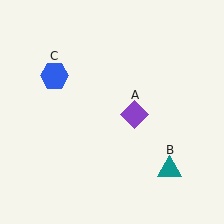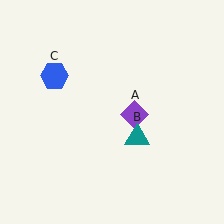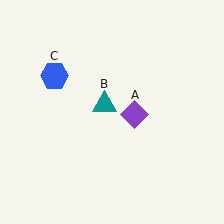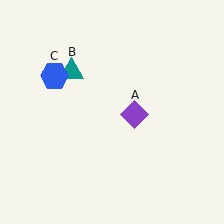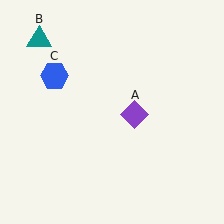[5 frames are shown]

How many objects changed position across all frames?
1 object changed position: teal triangle (object B).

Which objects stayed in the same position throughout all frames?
Purple diamond (object A) and blue hexagon (object C) remained stationary.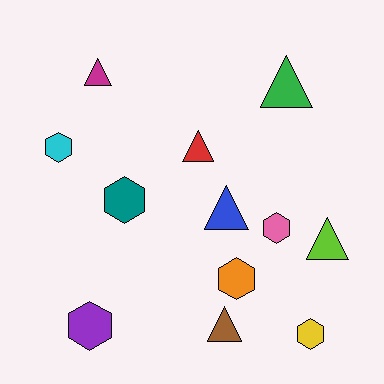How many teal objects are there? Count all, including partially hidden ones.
There is 1 teal object.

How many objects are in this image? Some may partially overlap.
There are 12 objects.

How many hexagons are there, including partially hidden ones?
There are 6 hexagons.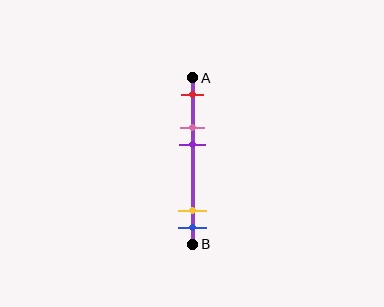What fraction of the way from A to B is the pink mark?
The pink mark is approximately 30% (0.3) of the way from A to B.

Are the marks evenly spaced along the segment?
No, the marks are not evenly spaced.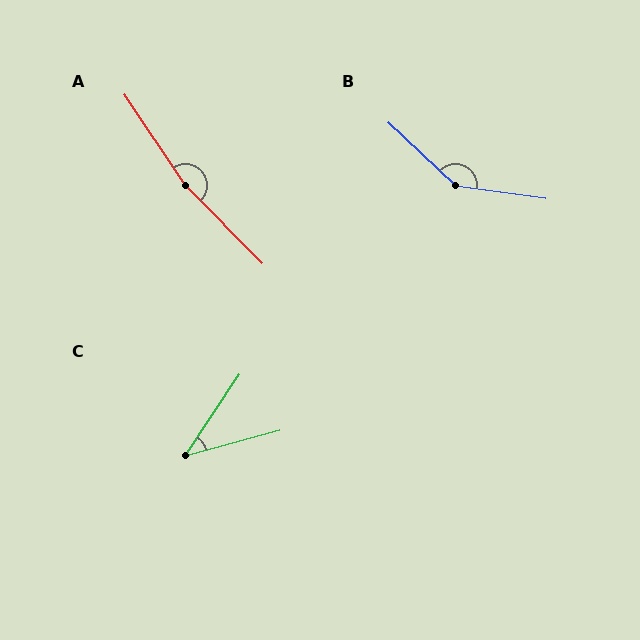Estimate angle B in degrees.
Approximately 145 degrees.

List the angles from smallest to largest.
C (41°), B (145°), A (169°).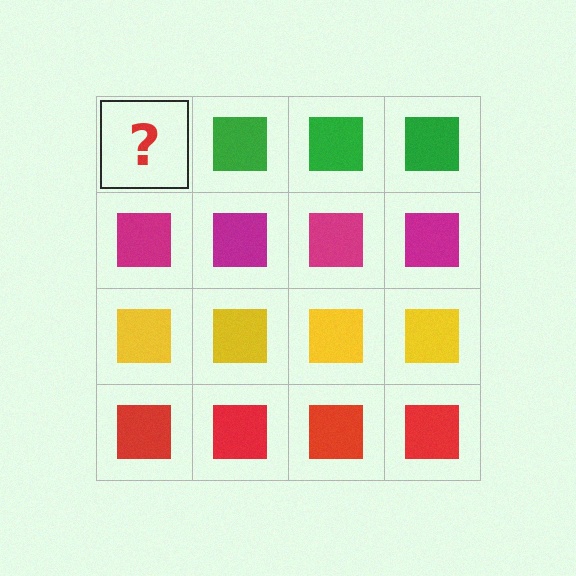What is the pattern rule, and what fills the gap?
The rule is that each row has a consistent color. The gap should be filled with a green square.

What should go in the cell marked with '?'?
The missing cell should contain a green square.